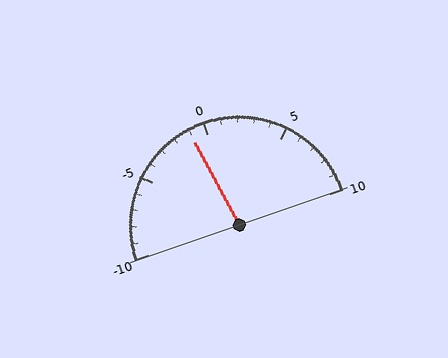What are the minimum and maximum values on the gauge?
The gauge ranges from -10 to 10.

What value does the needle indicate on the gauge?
The needle indicates approximately -1.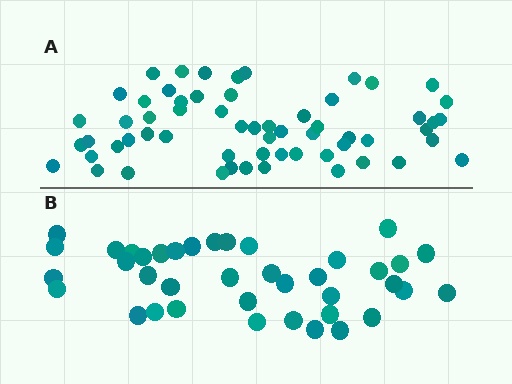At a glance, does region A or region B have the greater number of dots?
Region A (the top region) has more dots.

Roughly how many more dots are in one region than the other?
Region A has approximately 20 more dots than region B.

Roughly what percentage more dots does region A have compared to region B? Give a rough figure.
About 55% more.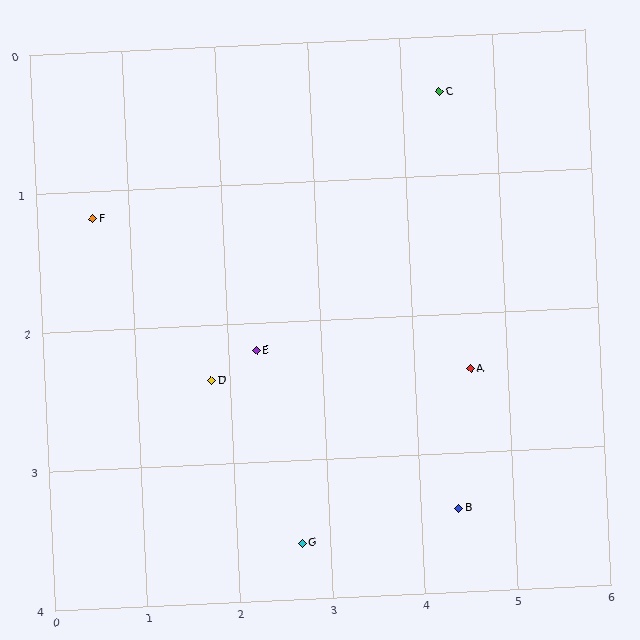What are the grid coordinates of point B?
Point B is at approximately (4.4, 3.4).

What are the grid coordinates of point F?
Point F is at approximately (0.6, 1.2).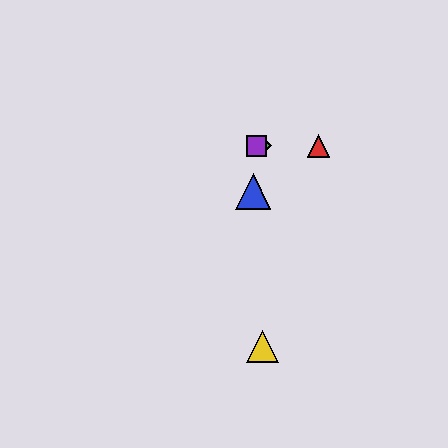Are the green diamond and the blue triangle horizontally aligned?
No, the green diamond is at y≈146 and the blue triangle is at y≈191.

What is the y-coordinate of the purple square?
The purple square is at y≈146.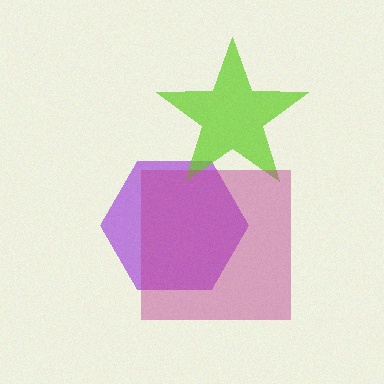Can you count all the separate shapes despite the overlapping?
Yes, there are 3 separate shapes.